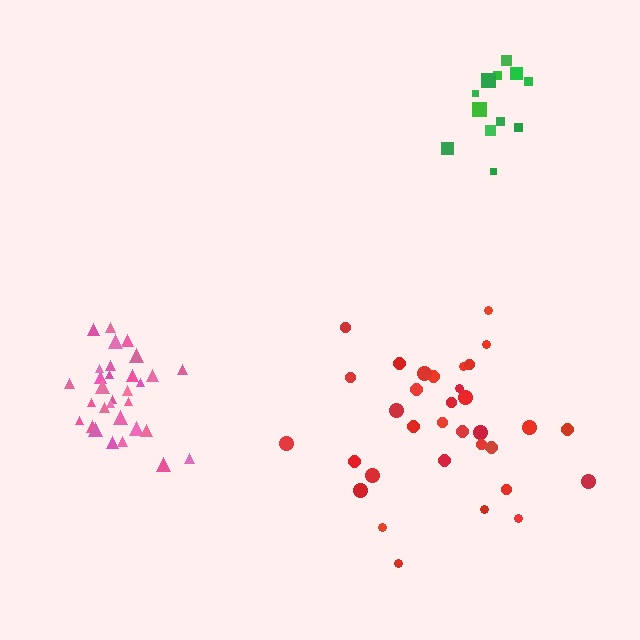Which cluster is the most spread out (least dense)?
Red.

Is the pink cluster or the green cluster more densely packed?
Pink.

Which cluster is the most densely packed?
Pink.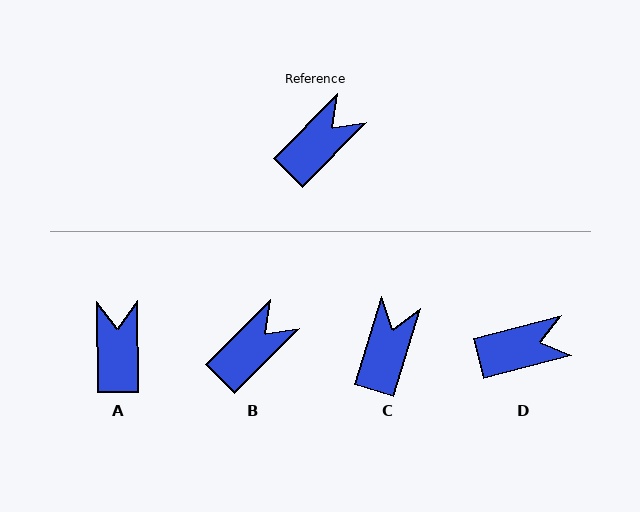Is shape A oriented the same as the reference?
No, it is off by about 46 degrees.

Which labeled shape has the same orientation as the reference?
B.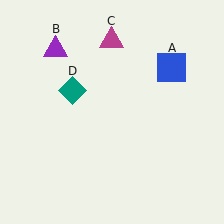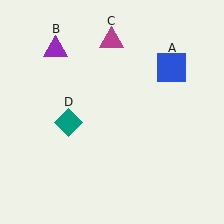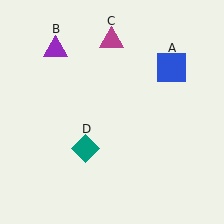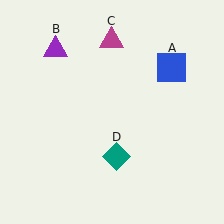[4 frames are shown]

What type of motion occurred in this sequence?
The teal diamond (object D) rotated counterclockwise around the center of the scene.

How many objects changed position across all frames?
1 object changed position: teal diamond (object D).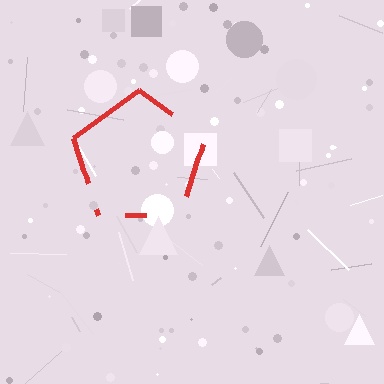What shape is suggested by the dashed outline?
The dashed outline suggests a pentagon.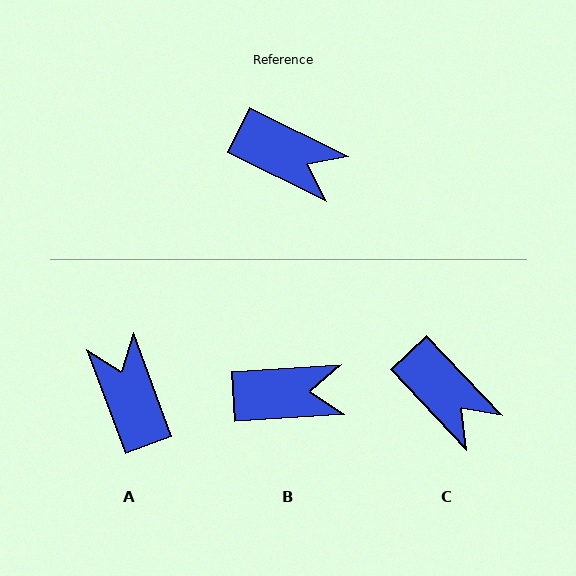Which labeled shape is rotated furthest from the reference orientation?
A, about 136 degrees away.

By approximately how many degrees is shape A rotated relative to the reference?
Approximately 136 degrees counter-clockwise.